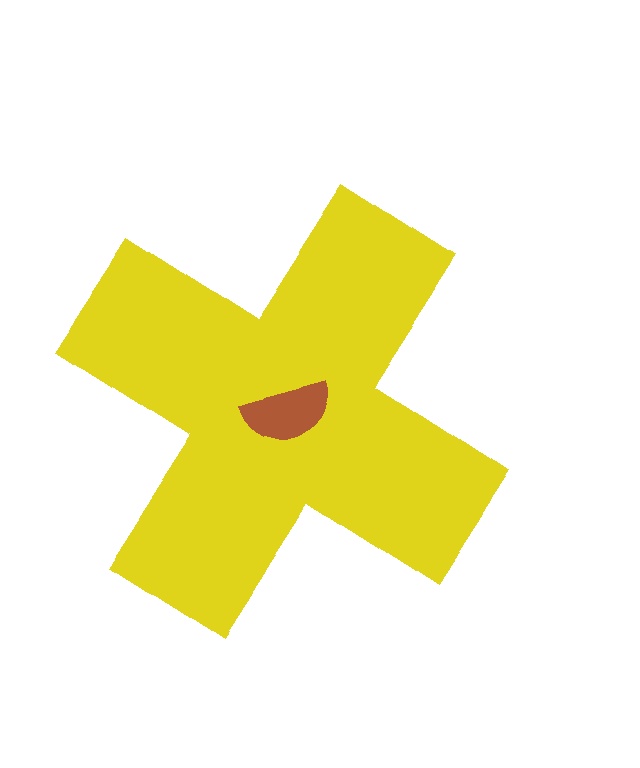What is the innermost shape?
The brown semicircle.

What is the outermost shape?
The yellow cross.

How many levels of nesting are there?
2.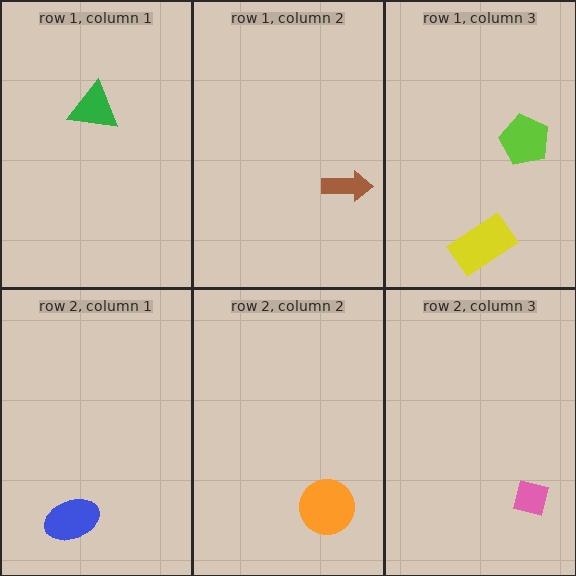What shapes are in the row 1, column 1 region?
The green triangle.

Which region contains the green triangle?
The row 1, column 1 region.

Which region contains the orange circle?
The row 2, column 2 region.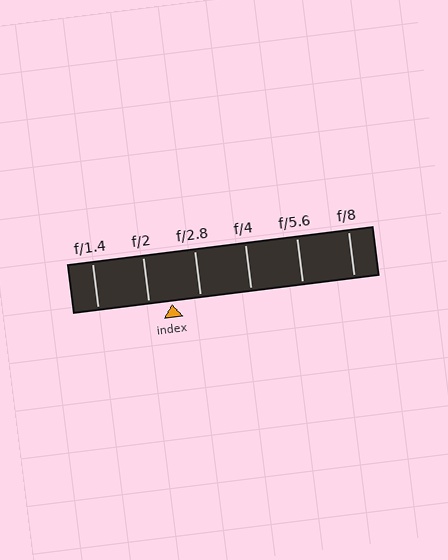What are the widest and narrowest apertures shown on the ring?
The widest aperture shown is f/1.4 and the narrowest is f/8.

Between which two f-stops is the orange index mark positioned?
The index mark is between f/2 and f/2.8.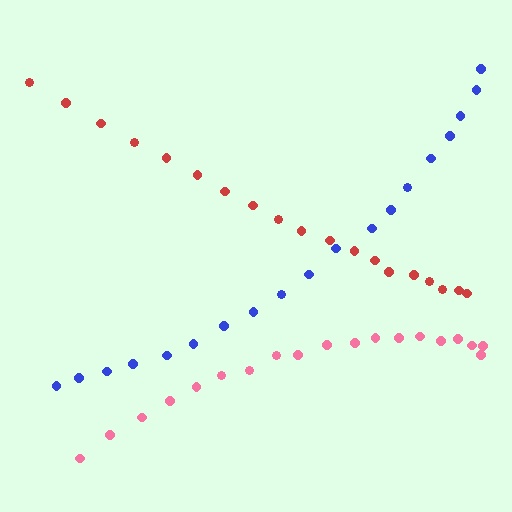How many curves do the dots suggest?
There are 3 distinct paths.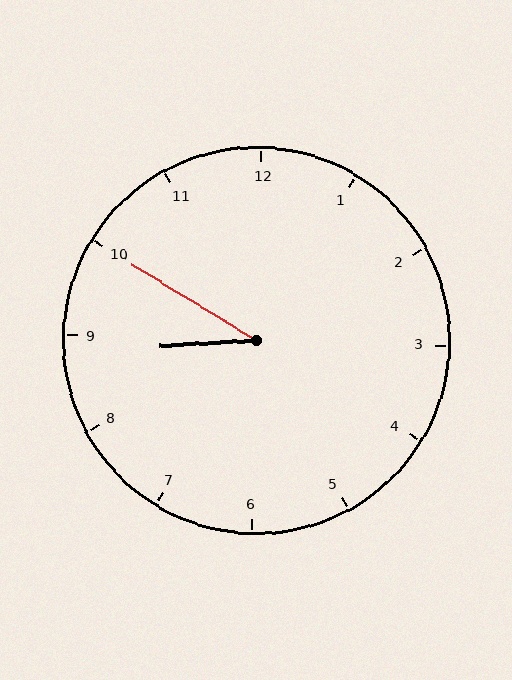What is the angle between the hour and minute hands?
Approximately 35 degrees.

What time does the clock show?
8:50.